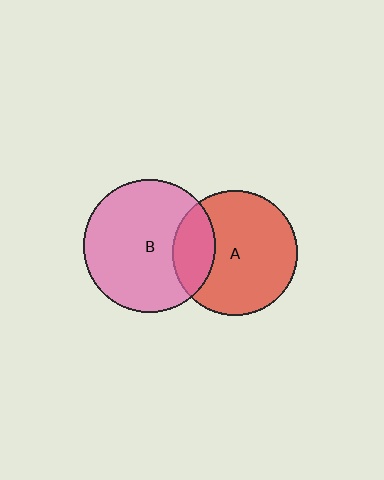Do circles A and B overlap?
Yes.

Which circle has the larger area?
Circle B (pink).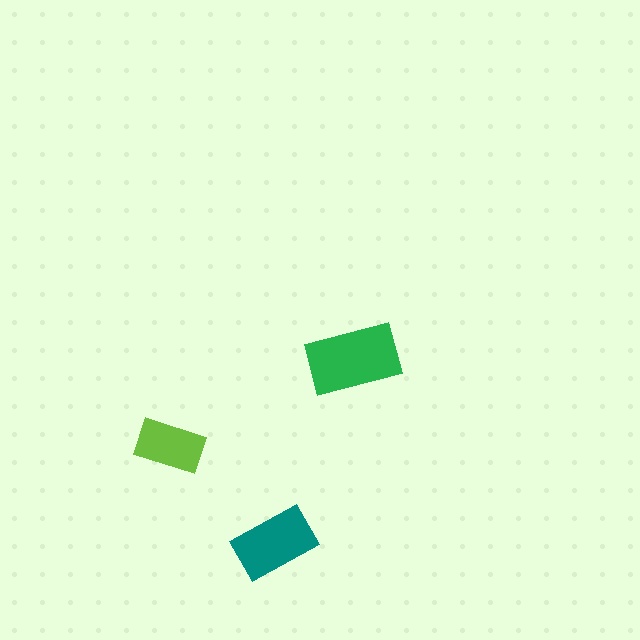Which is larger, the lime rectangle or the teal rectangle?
The teal one.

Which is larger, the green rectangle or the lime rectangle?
The green one.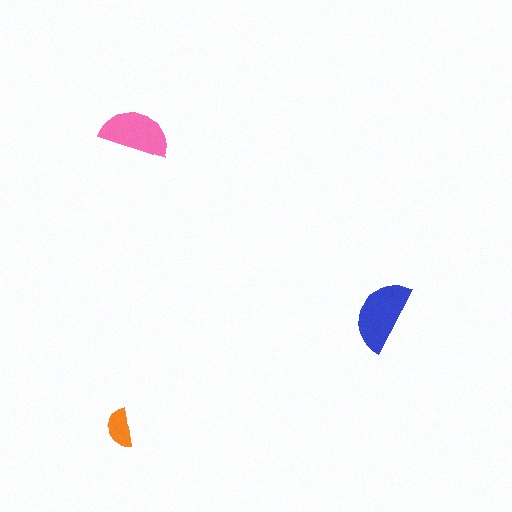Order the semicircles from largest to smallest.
the blue one, the pink one, the orange one.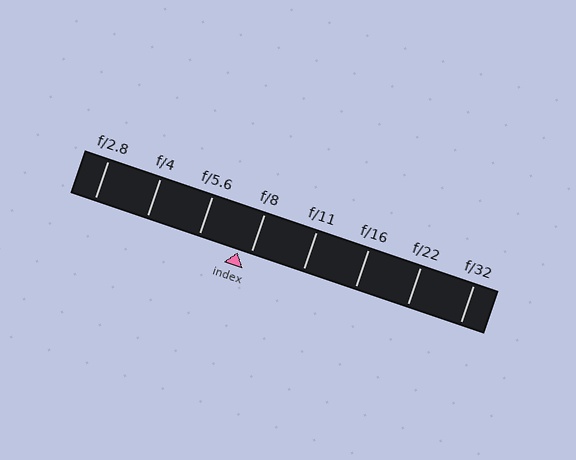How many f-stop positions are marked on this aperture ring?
There are 8 f-stop positions marked.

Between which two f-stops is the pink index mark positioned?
The index mark is between f/5.6 and f/8.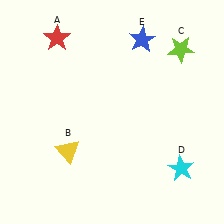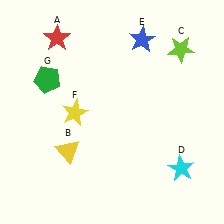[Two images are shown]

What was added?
A yellow star (F), a green pentagon (G) were added in Image 2.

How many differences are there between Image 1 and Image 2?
There are 2 differences between the two images.